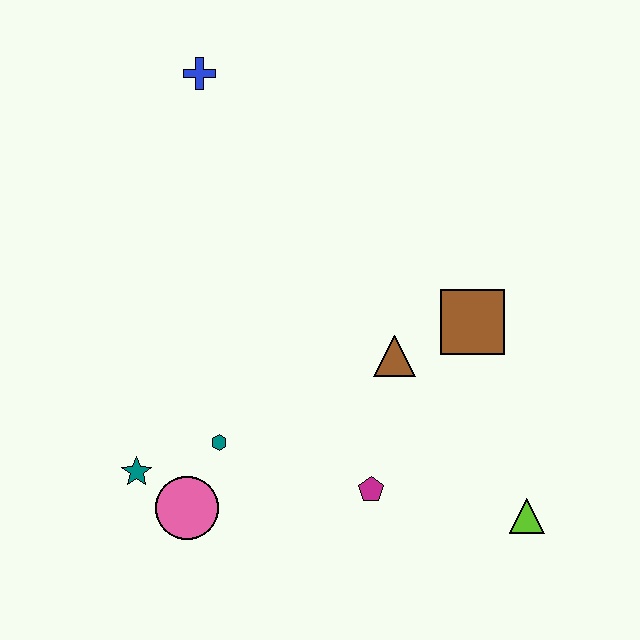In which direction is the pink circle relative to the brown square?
The pink circle is to the left of the brown square.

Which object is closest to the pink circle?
The teal star is closest to the pink circle.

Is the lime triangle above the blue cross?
No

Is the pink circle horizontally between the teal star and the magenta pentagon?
Yes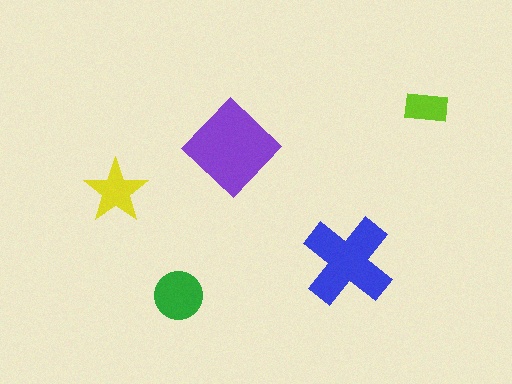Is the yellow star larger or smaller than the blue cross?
Smaller.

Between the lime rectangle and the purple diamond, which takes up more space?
The purple diamond.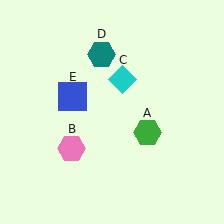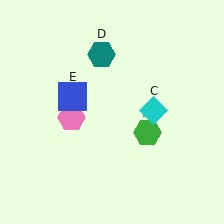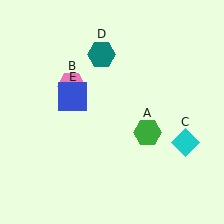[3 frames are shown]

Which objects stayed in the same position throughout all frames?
Green hexagon (object A) and teal hexagon (object D) and blue square (object E) remained stationary.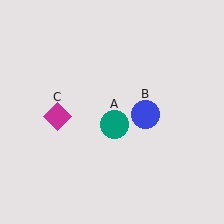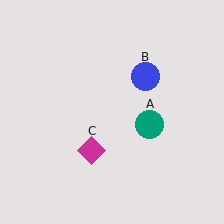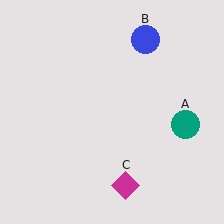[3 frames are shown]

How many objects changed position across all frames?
3 objects changed position: teal circle (object A), blue circle (object B), magenta diamond (object C).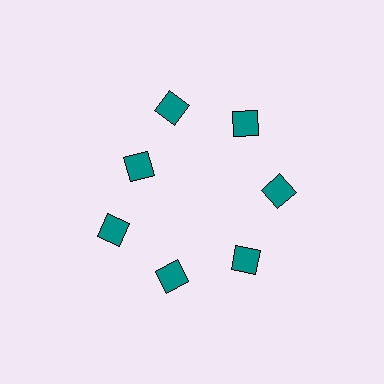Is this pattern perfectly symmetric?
No. The 7 teal diamonds are arranged in a ring, but one element near the 10 o'clock position is pulled inward toward the center, breaking the 7-fold rotational symmetry.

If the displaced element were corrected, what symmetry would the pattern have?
It would have 7-fold rotational symmetry — the pattern would map onto itself every 51 degrees.